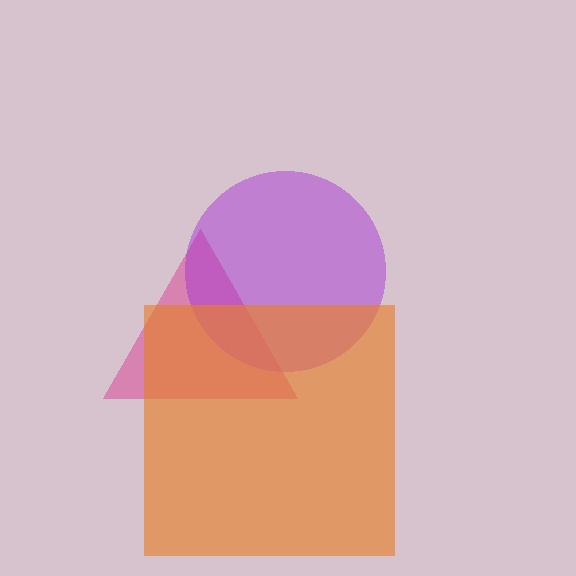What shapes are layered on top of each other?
The layered shapes are: a magenta triangle, a purple circle, an orange square.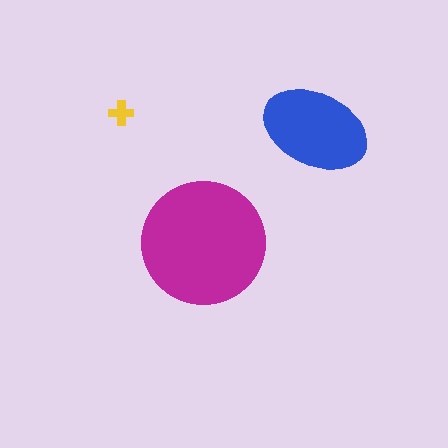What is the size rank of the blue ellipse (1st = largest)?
2nd.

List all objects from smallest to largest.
The yellow cross, the blue ellipse, the magenta circle.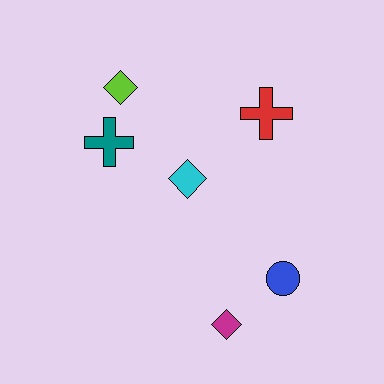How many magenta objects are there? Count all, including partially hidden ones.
There is 1 magenta object.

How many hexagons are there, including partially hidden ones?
There are no hexagons.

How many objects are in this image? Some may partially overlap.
There are 6 objects.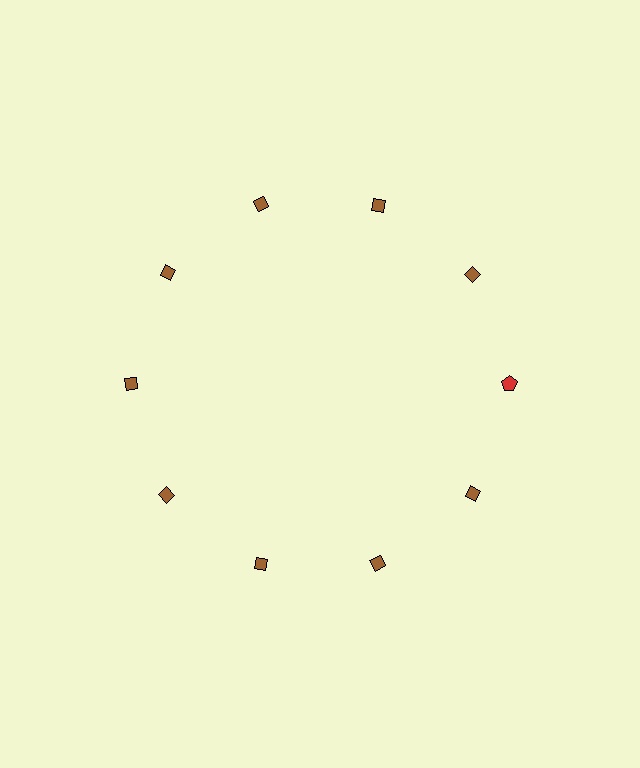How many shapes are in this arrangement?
There are 10 shapes arranged in a ring pattern.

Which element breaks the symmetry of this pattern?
The red pentagon at roughly the 3 o'clock position breaks the symmetry. All other shapes are brown diamonds.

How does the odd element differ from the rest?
It differs in both color (red instead of brown) and shape (pentagon instead of diamond).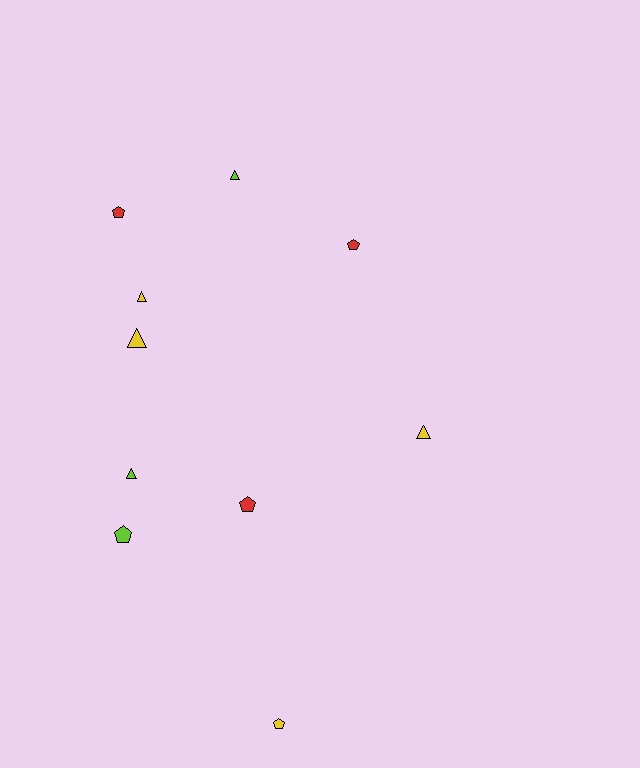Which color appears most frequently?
Yellow, with 4 objects.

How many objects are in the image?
There are 10 objects.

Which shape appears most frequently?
Triangle, with 5 objects.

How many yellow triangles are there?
There are 3 yellow triangles.